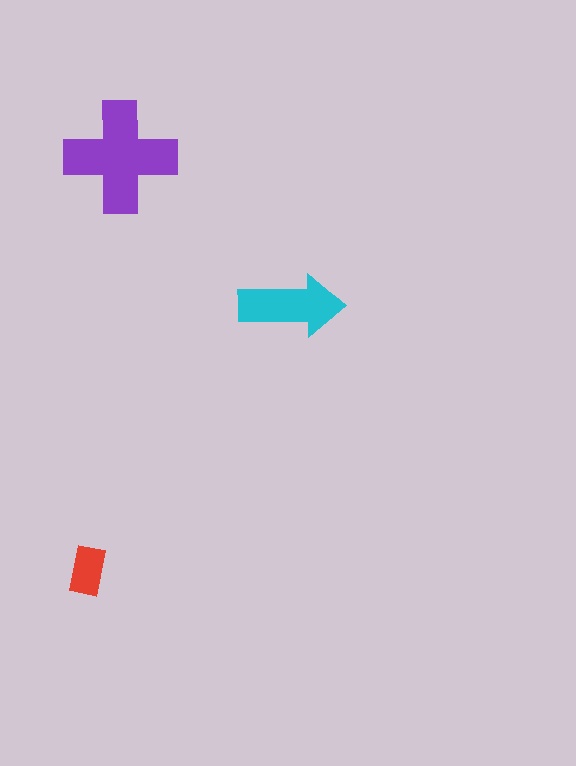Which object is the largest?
The purple cross.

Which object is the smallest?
The red rectangle.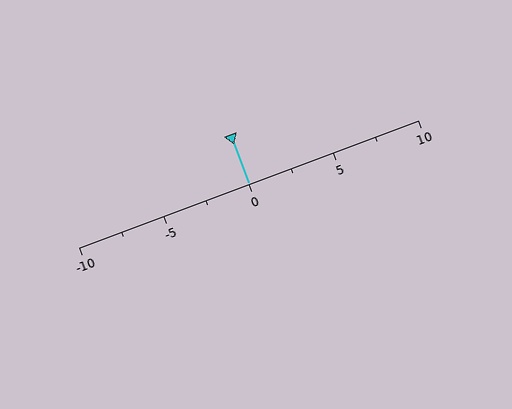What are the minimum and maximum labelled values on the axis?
The axis runs from -10 to 10.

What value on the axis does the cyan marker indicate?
The marker indicates approximately 0.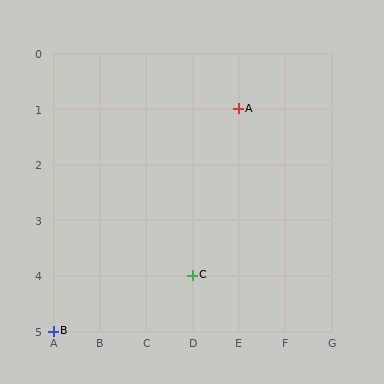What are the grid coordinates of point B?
Point B is at grid coordinates (A, 5).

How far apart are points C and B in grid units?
Points C and B are 3 columns and 1 row apart (about 3.2 grid units diagonally).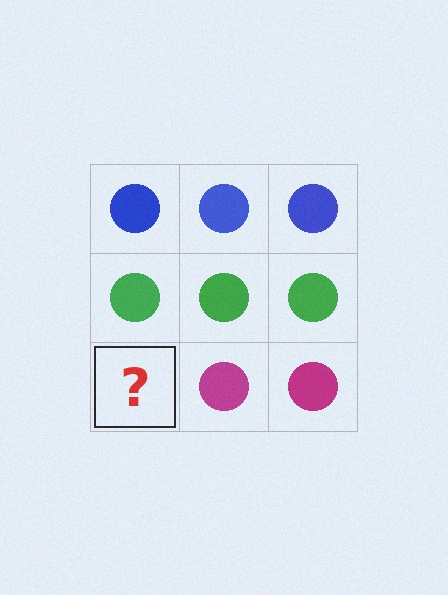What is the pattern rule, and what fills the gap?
The rule is that each row has a consistent color. The gap should be filled with a magenta circle.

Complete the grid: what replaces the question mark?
The question mark should be replaced with a magenta circle.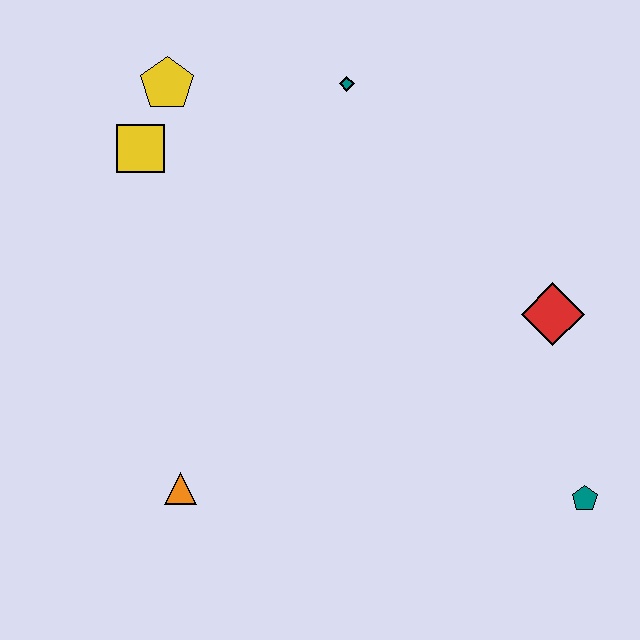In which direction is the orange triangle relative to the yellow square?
The orange triangle is below the yellow square.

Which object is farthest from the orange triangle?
The teal diamond is farthest from the orange triangle.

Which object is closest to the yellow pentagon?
The yellow square is closest to the yellow pentagon.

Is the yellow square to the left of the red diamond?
Yes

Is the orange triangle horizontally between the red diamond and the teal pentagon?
No